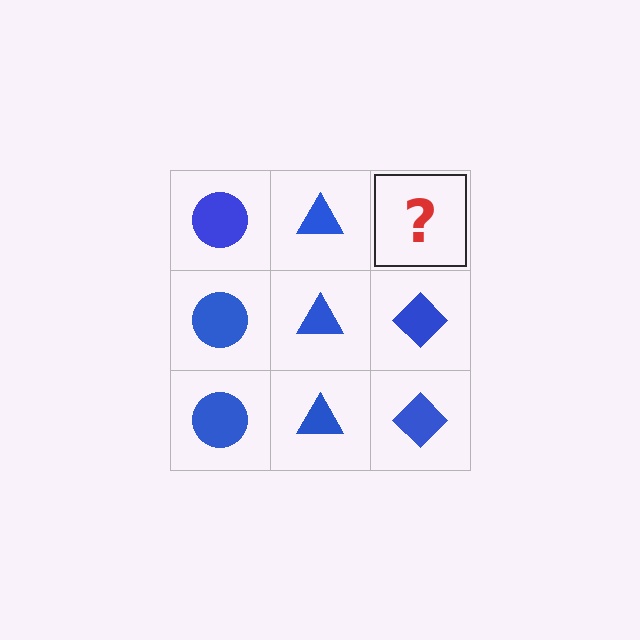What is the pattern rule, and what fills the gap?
The rule is that each column has a consistent shape. The gap should be filled with a blue diamond.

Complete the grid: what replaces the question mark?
The question mark should be replaced with a blue diamond.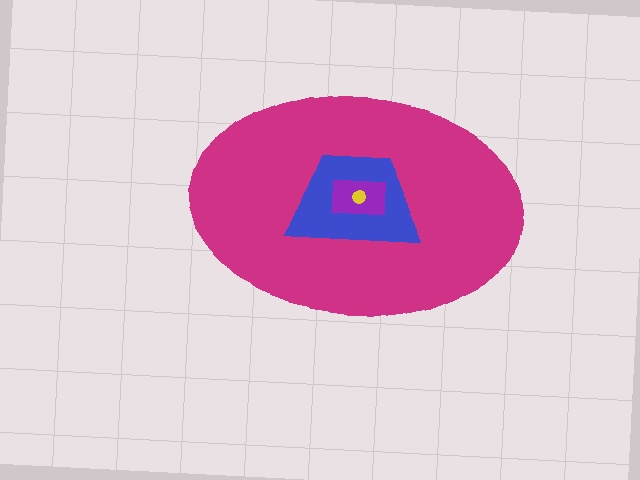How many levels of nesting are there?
4.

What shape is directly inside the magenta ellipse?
The blue trapezoid.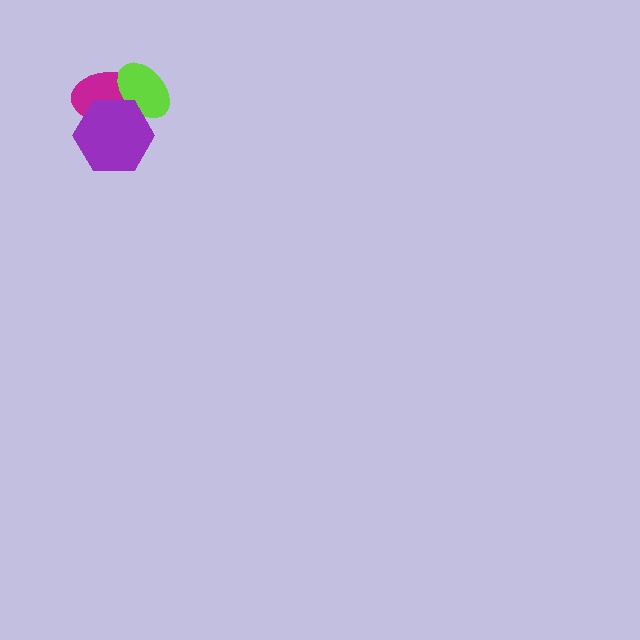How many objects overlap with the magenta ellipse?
2 objects overlap with the magenta ellipse.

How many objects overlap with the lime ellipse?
2 objects overlap with the lime ellipse.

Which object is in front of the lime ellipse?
The purple hexagon is in front of the lime ellipse.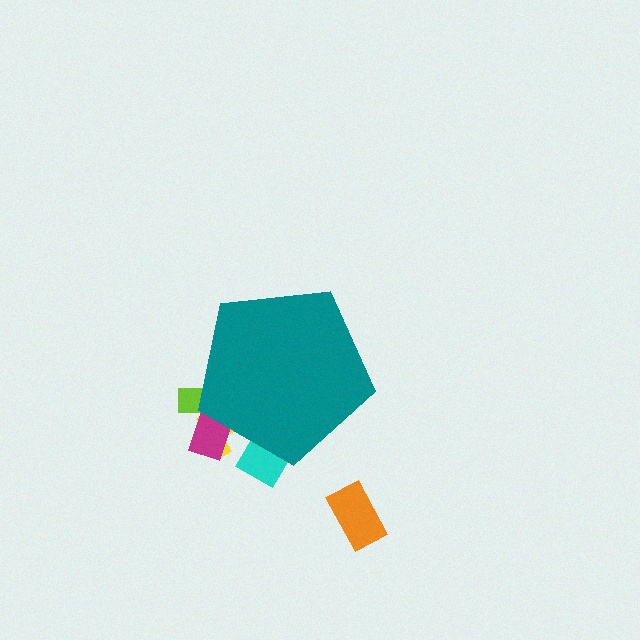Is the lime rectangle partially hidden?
Yes, the lime rectangle is partially hidden behind the teal pentagon.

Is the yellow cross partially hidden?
Yes, the yellow cross is partially hidden behind the teal pentagon.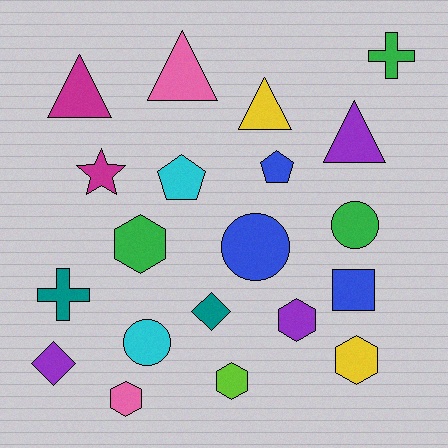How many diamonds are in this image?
There are 2 diamonds.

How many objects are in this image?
There are 20 objects.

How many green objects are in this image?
There are 3 green objects.